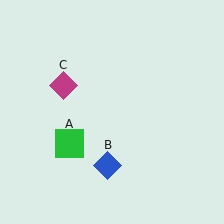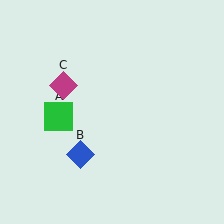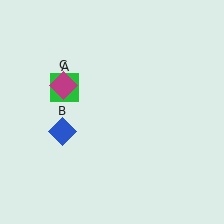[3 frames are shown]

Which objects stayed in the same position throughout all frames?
Magenta diamond (object C) remained stationary.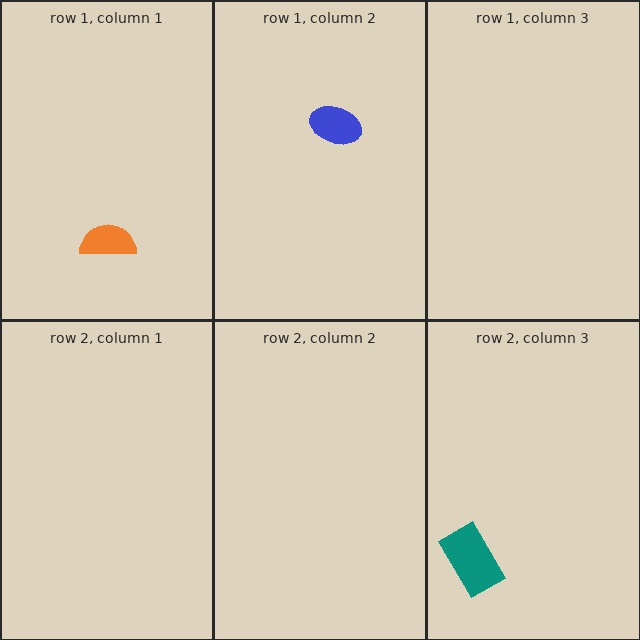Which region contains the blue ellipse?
The row 1, column 2 region.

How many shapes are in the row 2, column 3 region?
1.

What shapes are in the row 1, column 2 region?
The blue ellipse.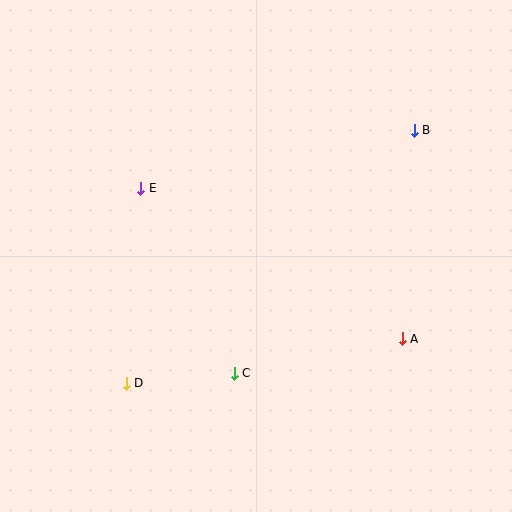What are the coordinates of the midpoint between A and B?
The midpoint between A and B is at (408, 235).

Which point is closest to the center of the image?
Point C at (234, 373) is closest to the center.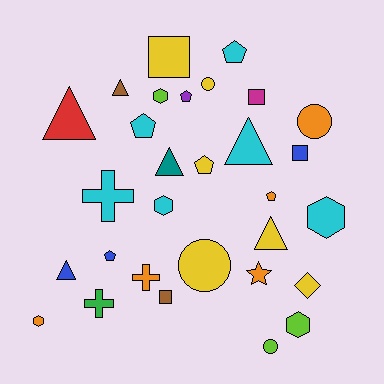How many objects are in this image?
There are 30 objects.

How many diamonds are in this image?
There is 1 diamond.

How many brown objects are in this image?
There are 2 brown objects.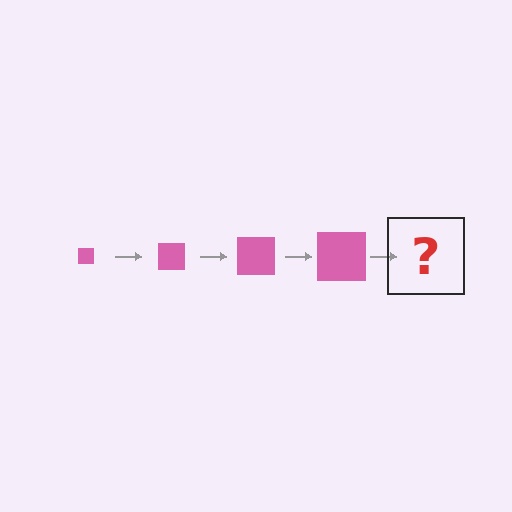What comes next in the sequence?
The next element should be a pink square, larger than the previous one.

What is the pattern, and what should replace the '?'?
The pattern is that the square gets progressively larger each step. The '?' should be a pink square, larger than the previous one.